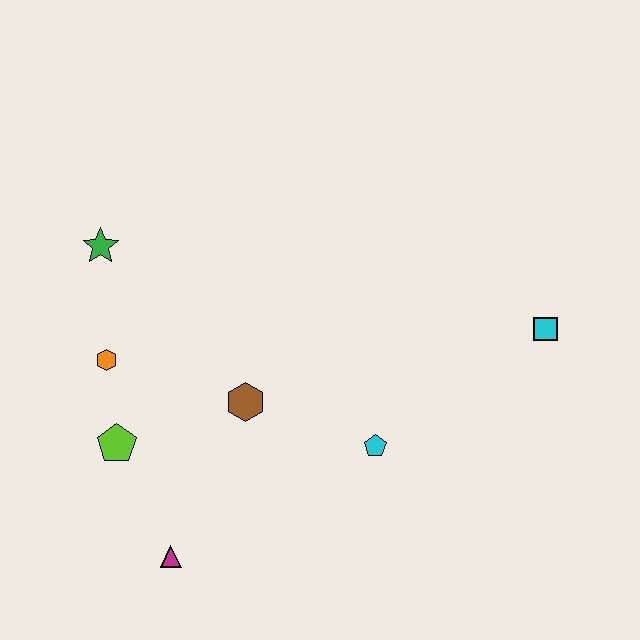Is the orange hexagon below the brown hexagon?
No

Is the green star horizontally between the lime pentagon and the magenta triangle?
No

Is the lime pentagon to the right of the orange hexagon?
Yes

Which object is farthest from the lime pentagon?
The cyan square is farthest from the lime pentagon.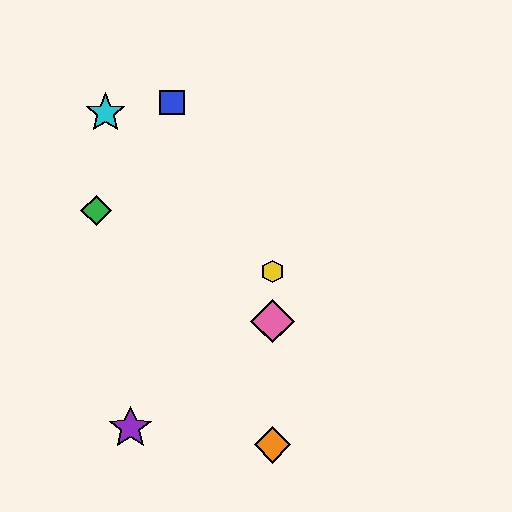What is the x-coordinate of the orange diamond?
The orange diamond is at x≈273.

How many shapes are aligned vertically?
4 shapes (the red diamond, the yellow hexagon, the orange diamond, the pink diamond) are aligned vertically.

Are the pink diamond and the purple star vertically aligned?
No, the pink diamond is at x≈273 and the purple star is at x≈130.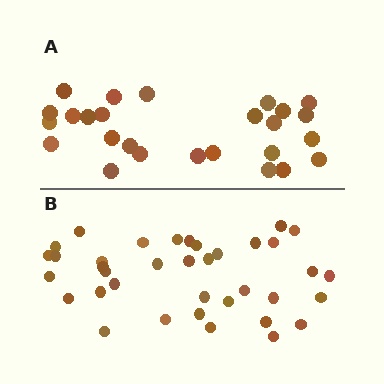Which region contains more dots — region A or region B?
Region B (the bottom region) has more dots.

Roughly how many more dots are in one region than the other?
Region B has roughly 12 or so more dots than region A.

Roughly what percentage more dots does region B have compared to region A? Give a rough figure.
About 40% more.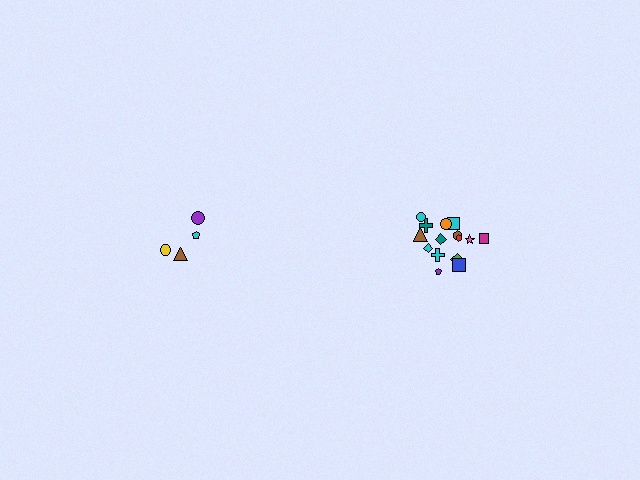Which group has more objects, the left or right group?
The right group.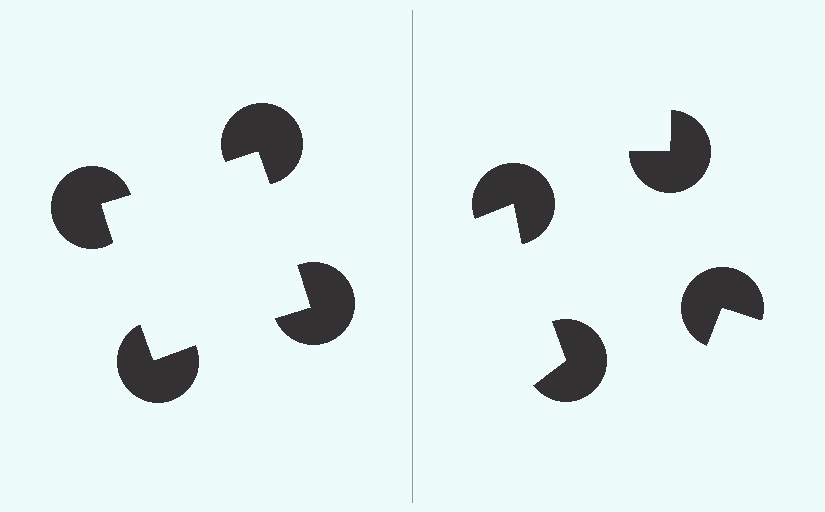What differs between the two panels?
The pac-man discs are positioned identically on both sides; only the wedge orientations differ. On the left they align to a square; on the right they are misaligned.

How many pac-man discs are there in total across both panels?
8 — 4 on each side.